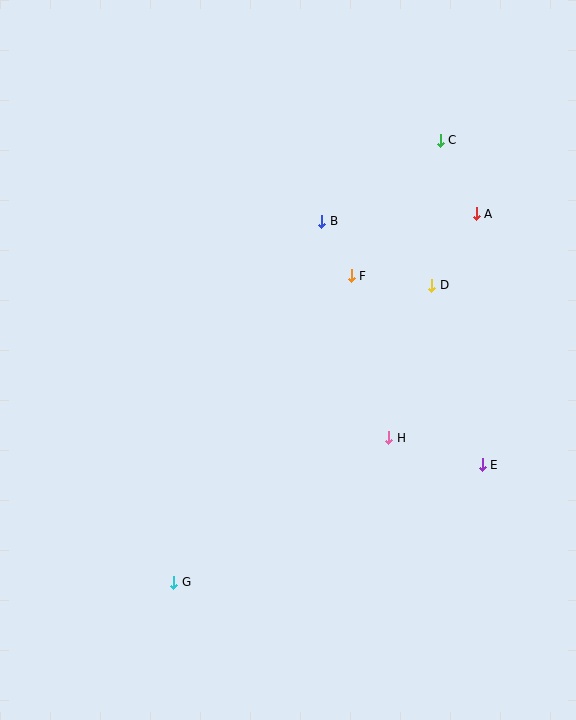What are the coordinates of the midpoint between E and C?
The midpoint between E and C is at (461, 303).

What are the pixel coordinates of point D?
Point D is at (432, 285).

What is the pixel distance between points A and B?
The distance between A and B is 155 pixels.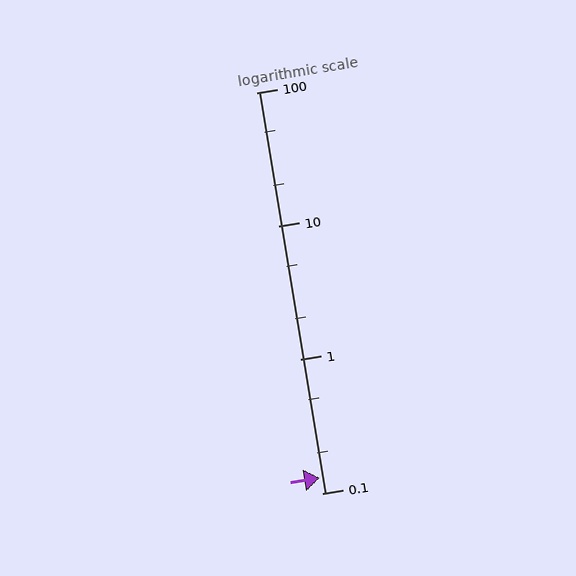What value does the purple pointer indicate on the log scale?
The pointer indicates approximately 0.13.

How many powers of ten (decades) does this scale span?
The scale spans 3 decades, from 0.1 to 100.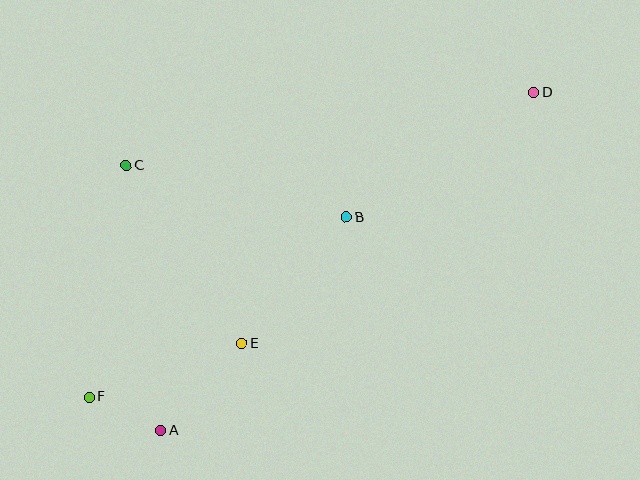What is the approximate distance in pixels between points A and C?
The distance between A and C is approximately 268 pixels.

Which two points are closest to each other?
Points A and F are closest to each other.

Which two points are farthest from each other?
Points D and F are farthest from each other.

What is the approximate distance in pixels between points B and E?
The distance between B and E is approximately 164 pixels.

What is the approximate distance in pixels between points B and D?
The distance between B and D is approximately 225 pixels.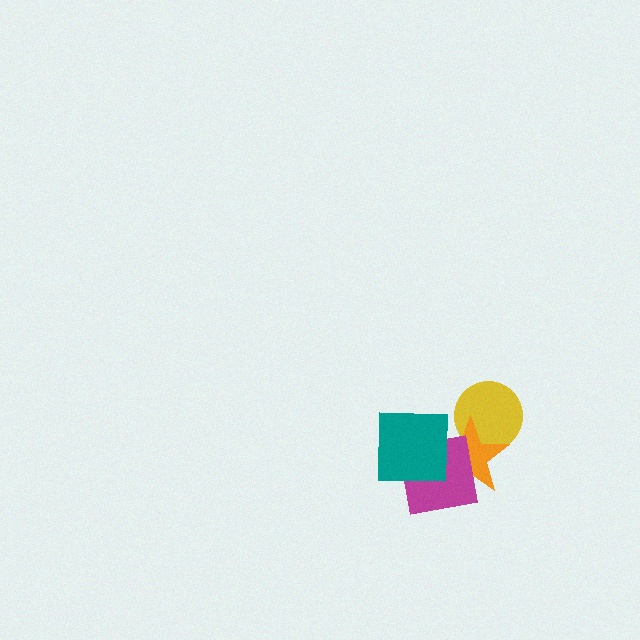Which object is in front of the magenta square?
The teal square is in front of the magenta square.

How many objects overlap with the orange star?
3 objects overlap with the orange star.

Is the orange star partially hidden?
Yes, it is partially covered by another shape.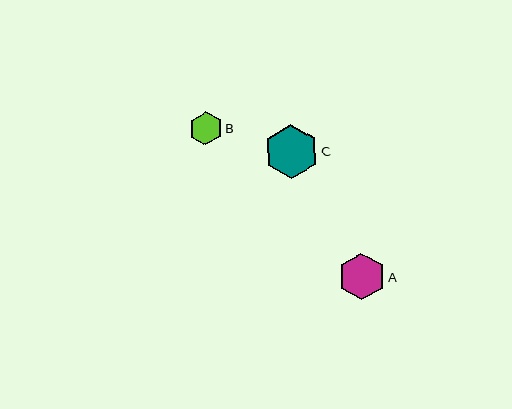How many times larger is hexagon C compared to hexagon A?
Hexagon C is approximately 1.2 times the size of hexagon A.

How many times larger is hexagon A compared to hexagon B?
Hexagon A is approximately 1.4 times the size of hexagon B.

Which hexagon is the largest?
Hexagon C is the largest with a size of approximately 54 pixels.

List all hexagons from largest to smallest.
From largest to smallest: C, A, B.